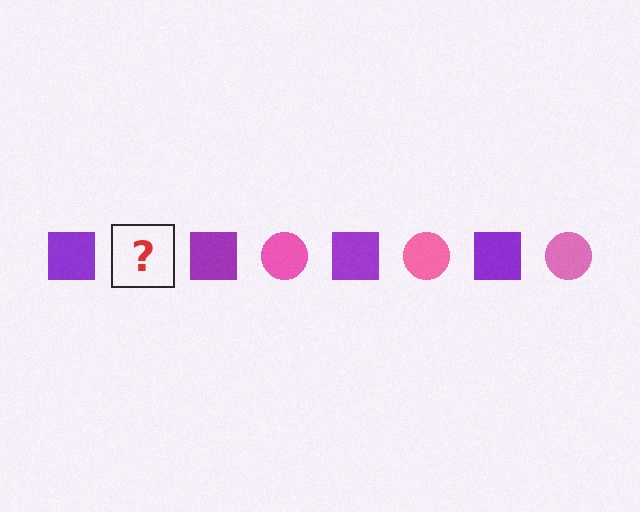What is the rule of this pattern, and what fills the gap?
The rule is that the pattern alternates between purple square and pink circle. The gap should be filled with a pink circle.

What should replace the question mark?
The question mark should be replaced with a pink circle.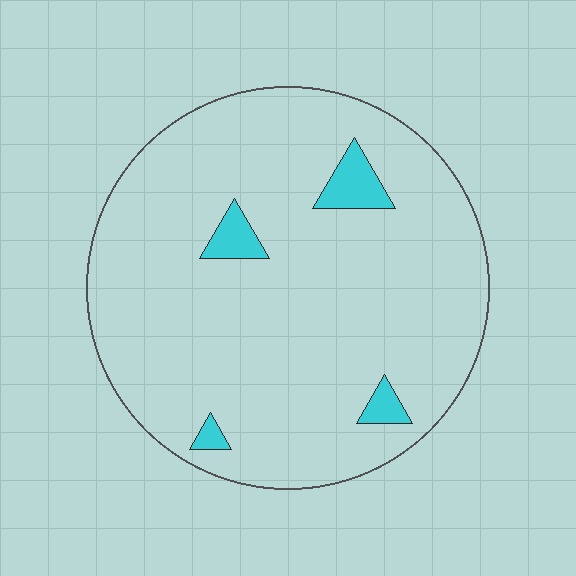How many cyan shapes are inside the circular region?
4.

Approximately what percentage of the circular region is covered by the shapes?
Approximately 5%.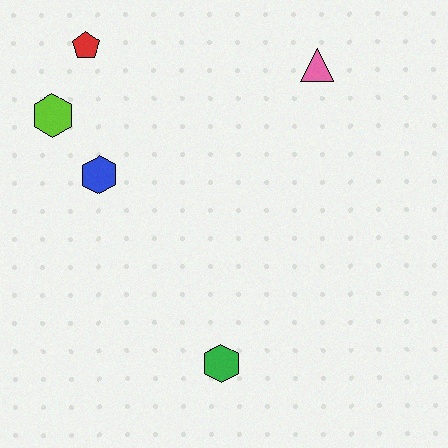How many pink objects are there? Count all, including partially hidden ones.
There is 1 pink object.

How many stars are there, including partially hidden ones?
There are no stars.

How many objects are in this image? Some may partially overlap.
There are 5 objects.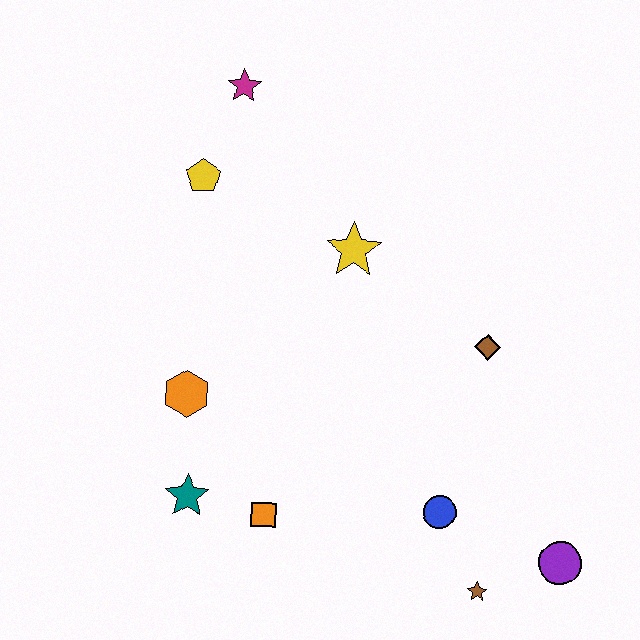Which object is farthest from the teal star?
The magenta star is farthest from the teal star.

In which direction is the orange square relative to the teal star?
The orange square is to the right of the teal star.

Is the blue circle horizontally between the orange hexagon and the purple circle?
Yes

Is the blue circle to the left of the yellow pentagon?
No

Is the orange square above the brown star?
Yes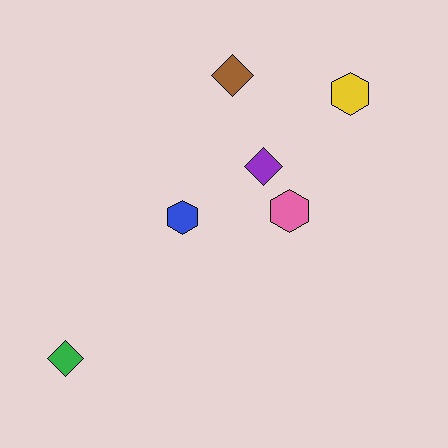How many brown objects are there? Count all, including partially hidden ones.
There is 1 brown object.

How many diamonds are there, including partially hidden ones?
There are 3 diamonds.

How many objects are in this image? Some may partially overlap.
There are 6 objects.